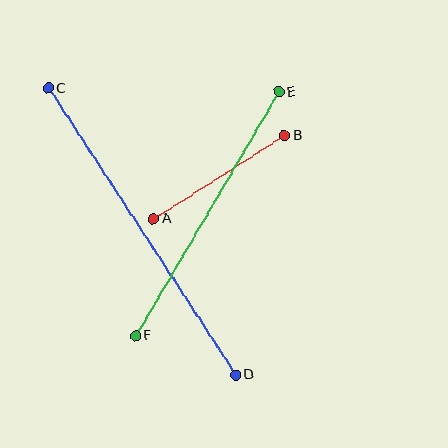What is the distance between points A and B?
The distance is approximately 155 pixels.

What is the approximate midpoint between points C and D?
The midpoint is at approximately (142, 232) pixels.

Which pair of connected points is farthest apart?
Points C and D are farthest apart.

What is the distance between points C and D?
The distance is approximately 342 pixels.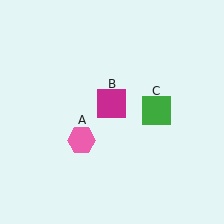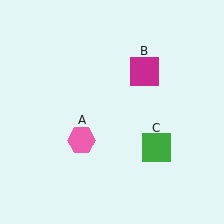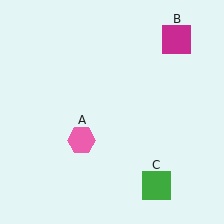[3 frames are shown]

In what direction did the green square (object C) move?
The green square (object C) moved down.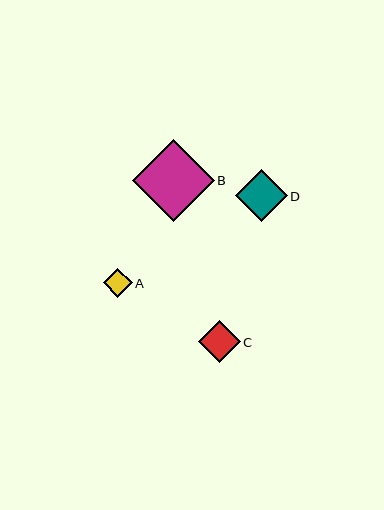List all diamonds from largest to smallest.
From largest to smallest: B, D, C, A.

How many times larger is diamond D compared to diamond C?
Diamond D is approximately 1.2 times the size of diamond C.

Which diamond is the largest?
Diamond B is the largest with a size of approximately 82 pixels.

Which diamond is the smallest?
Diamond A is the smallest with a size of approximately 29 pixels.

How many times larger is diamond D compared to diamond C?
Diamond D is approximately 1.2 times the size of diamond C.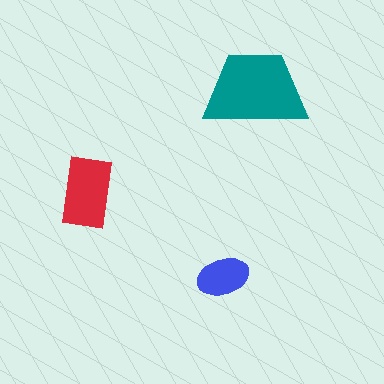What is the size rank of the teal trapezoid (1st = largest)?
1st.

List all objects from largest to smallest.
The teal trapezoid, the red rectangle, the blue ellipse.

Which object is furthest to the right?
The teal trapezoid is rightmost.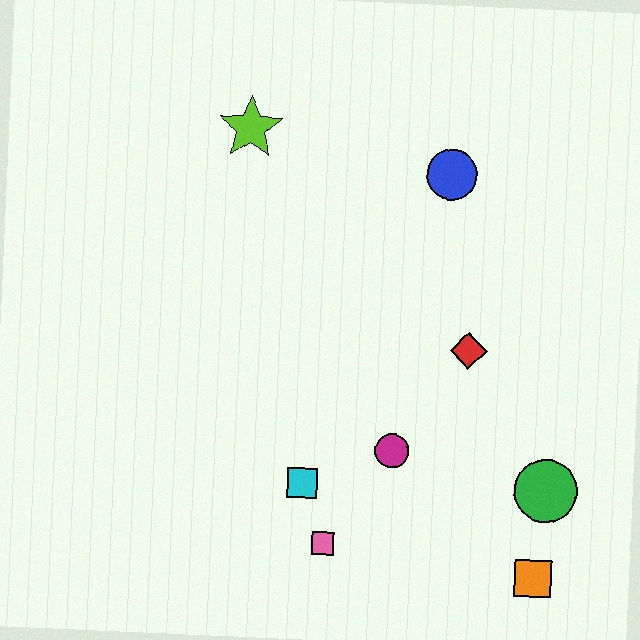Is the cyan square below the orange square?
No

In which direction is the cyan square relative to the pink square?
The cyan square is above the pink square.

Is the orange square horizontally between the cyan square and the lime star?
No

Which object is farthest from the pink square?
The lime star is farthest from the pink square.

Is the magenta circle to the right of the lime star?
Yes